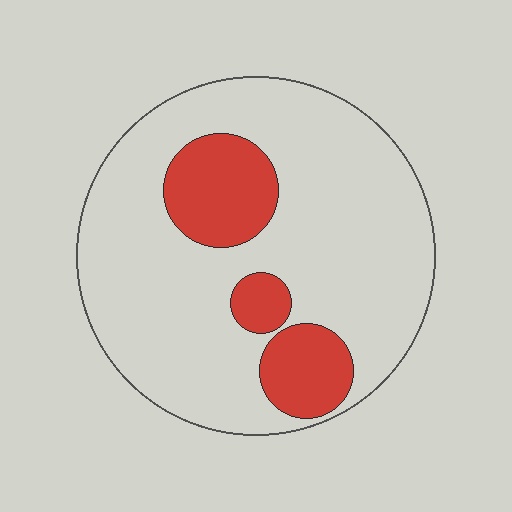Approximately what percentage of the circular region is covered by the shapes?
Approximately 20%.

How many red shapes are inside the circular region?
3.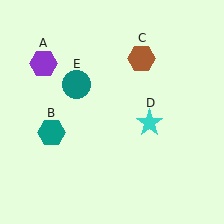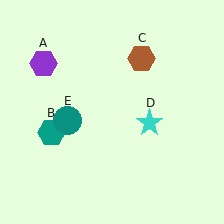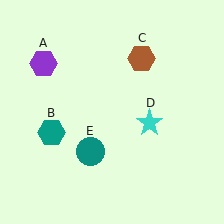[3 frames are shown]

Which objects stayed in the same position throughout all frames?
Purple hexagon (object A) and teal hexagon (object B) and brown hexagon (object C) and cyan star (object D) remained stationary.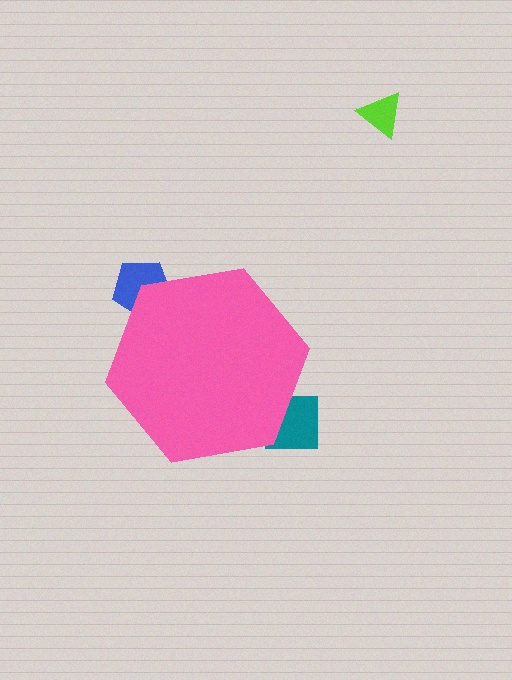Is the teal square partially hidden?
Yes, the teal square is partially hidden behind the pink hexagon.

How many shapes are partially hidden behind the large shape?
2 shapes are partially hidden.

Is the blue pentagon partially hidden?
Yes, the blue pentagon is partially hidden behind the pink hexagon.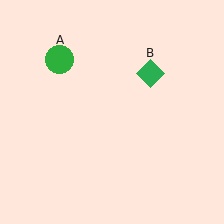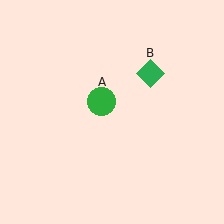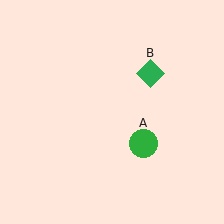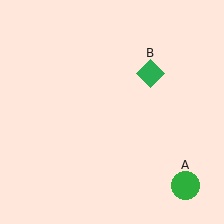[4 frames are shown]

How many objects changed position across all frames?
1 object changed position: green circle (object A).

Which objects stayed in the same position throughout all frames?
Green diamond (object B) remained stationary.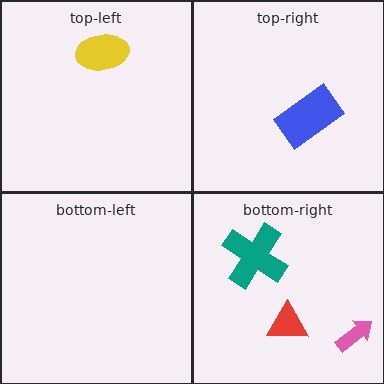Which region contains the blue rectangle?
The top-right region.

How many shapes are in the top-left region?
1.